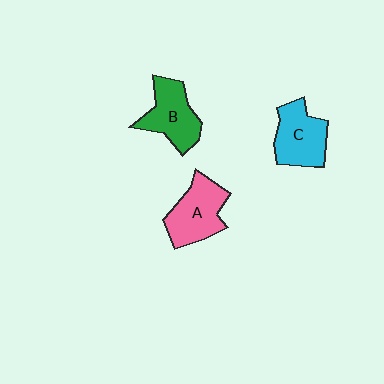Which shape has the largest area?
Shape A (pink).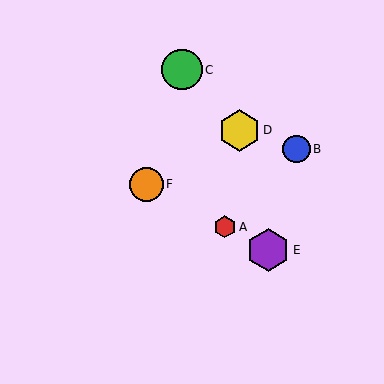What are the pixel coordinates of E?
Object E is at (268, 250).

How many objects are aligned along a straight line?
3 objects (A, E, F) are aligned along a straight line.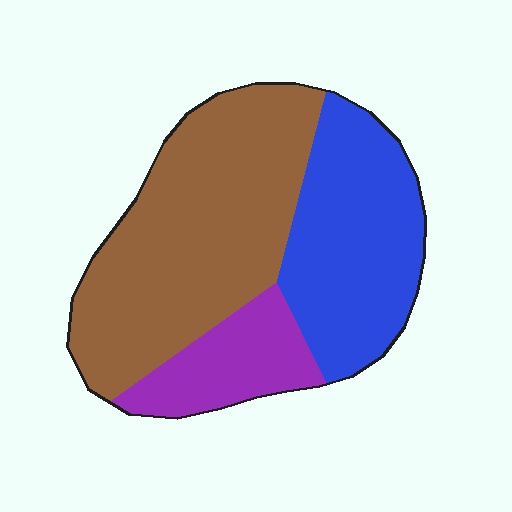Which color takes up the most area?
Brown, at roughly 50%.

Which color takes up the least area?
Purple, at roughly 15%.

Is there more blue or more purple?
Blue.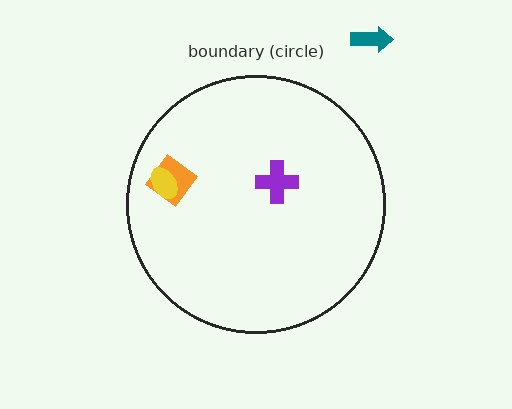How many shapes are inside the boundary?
3 inside, 1 outside.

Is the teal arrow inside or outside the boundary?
Outside.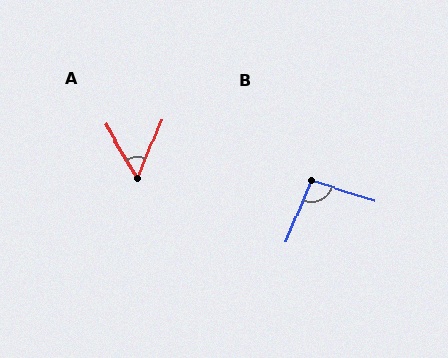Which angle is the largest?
B, at approximately 94 degrees.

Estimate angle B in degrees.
Approximately 94 degrees.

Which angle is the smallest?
A, at approximately 53 degrees.